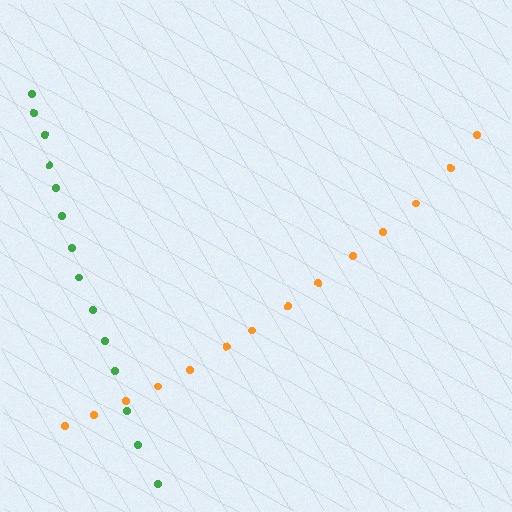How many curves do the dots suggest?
There are 2 distinct paths.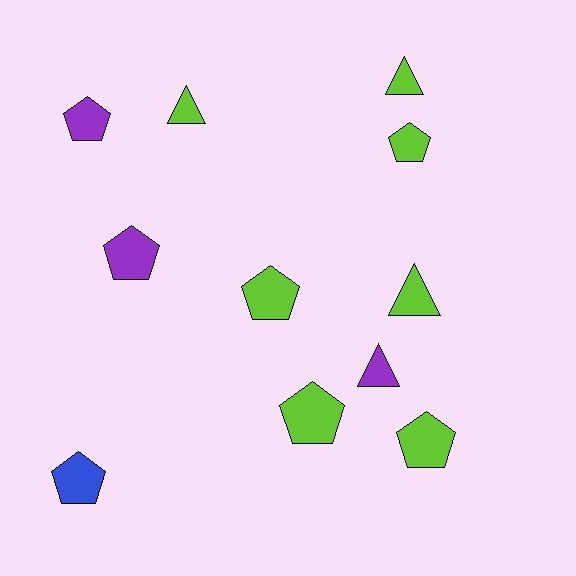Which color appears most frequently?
Lime, with 7 objects.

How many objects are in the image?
There are 11 objects.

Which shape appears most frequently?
Pentagon, with 7 objects.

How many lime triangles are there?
There are 3 lime triangles.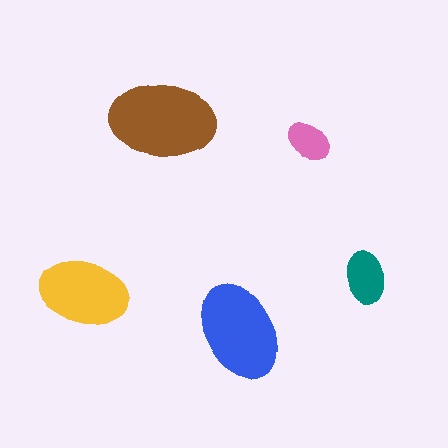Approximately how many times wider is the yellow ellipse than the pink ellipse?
About 2 times wider.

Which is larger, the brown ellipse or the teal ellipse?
The brown one.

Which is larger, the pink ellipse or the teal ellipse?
The teal one.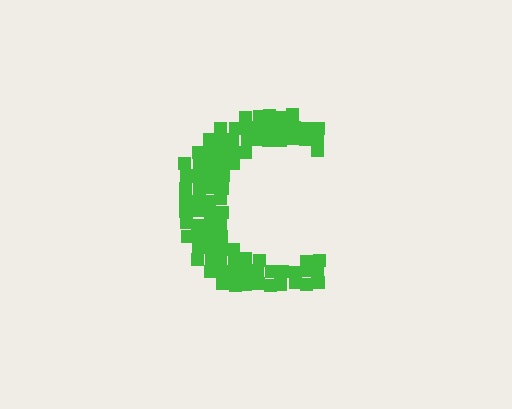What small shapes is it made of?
It is made of small squares.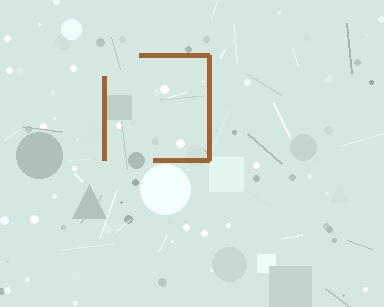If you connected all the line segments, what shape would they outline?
They would outline a square.